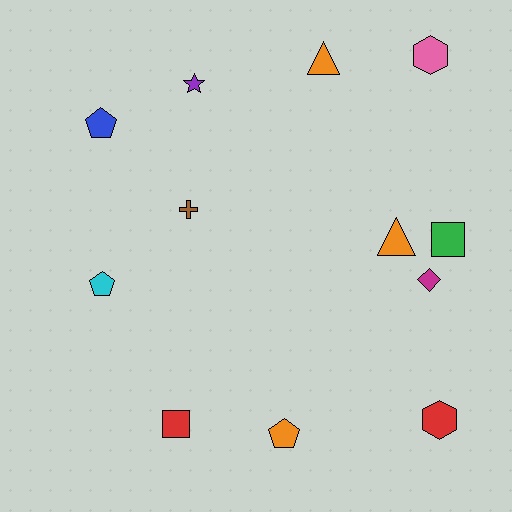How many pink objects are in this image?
There is 1 pink object.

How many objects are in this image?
There are 12 objects.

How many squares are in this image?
There are 2 squares.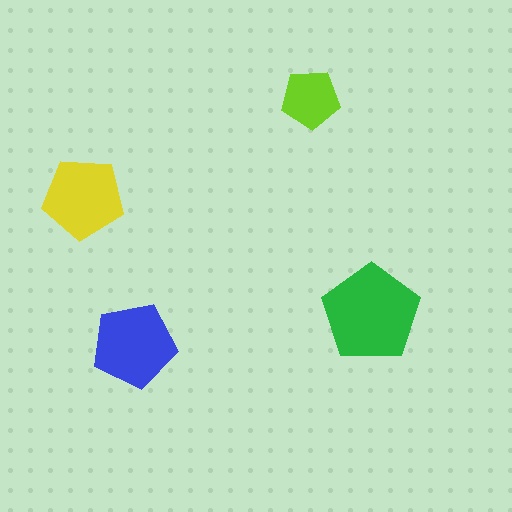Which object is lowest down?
The blue pentagon is bottommost.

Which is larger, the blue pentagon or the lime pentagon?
The blue one.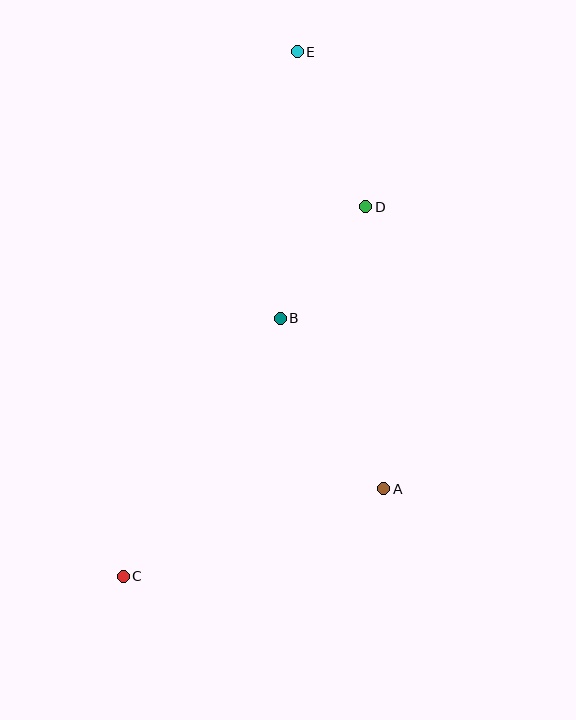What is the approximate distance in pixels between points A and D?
The distance between A and D is approximately 282 pixels.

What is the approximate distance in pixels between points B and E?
The distance between B and E is approximately 267 pixels.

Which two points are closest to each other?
Points B and D are closest to each other.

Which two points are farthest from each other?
Points C and E are farthest from each other.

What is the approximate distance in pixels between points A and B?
The distance between A and B is approximately 199 pixels.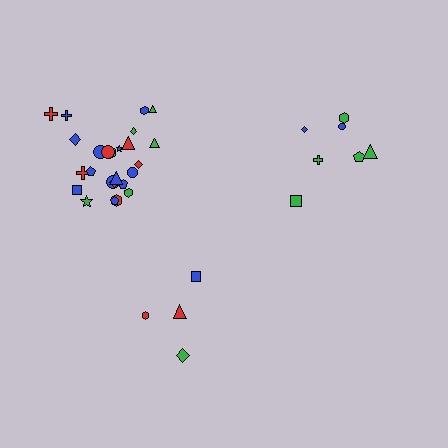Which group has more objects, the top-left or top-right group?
The top-left group.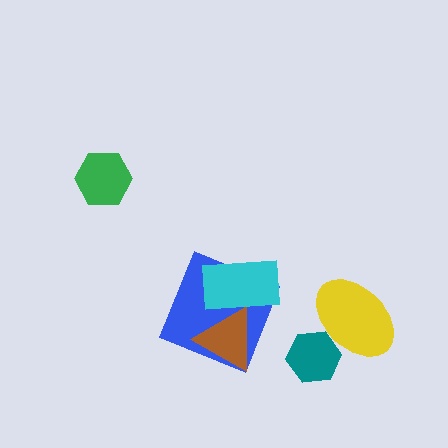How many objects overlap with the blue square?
2 objects overlap with the blue square.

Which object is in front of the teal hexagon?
The yellow ellipse is in front of the teal hexagon.